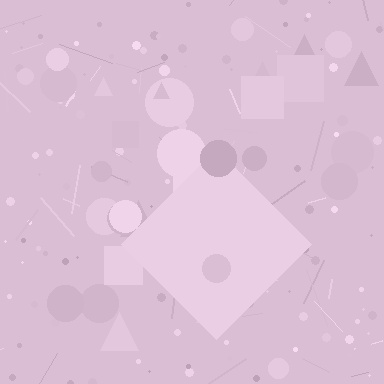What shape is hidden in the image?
A diamond is hidden in the image.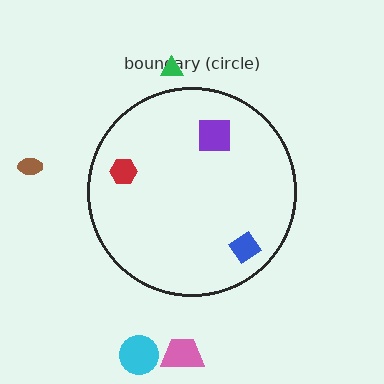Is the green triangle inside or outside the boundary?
Outside.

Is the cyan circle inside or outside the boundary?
Outside.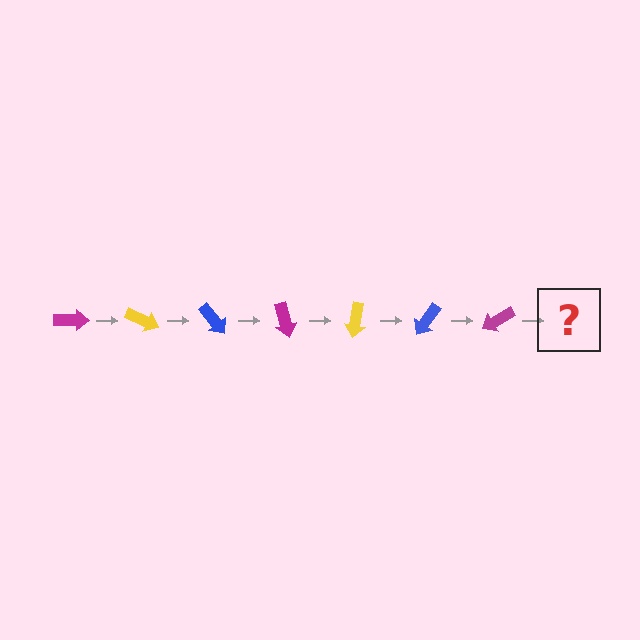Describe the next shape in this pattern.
It should be a yellow arrow, rotated 175 degrees from the start.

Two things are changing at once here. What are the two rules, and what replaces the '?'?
The two rules are that it rotates 25 degrees each step and the color cycles through magenta, yellow, and blue. The '?' should be a yellow arrow, rotated 175 degrees from the start.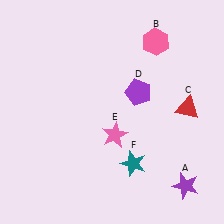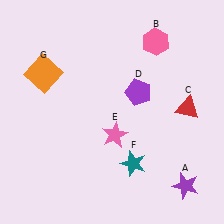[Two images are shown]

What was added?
An orange square (G) was added in Image 2.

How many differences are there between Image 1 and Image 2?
There is 1 difference between the two images.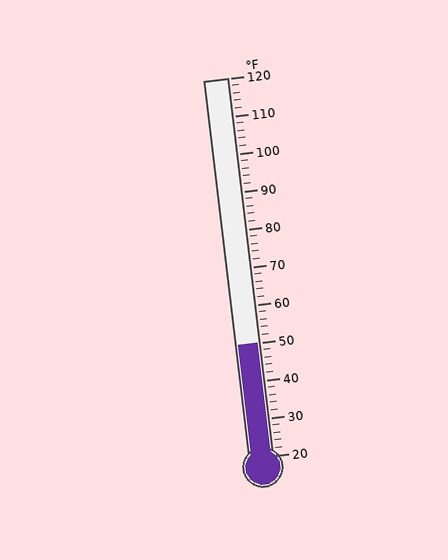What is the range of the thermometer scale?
The thermometer scale ranges from 20°F to 120°F.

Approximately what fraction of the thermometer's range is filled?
The thermometer is filled to approximately 30% of its range.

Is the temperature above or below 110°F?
The temperature is below 110°F.